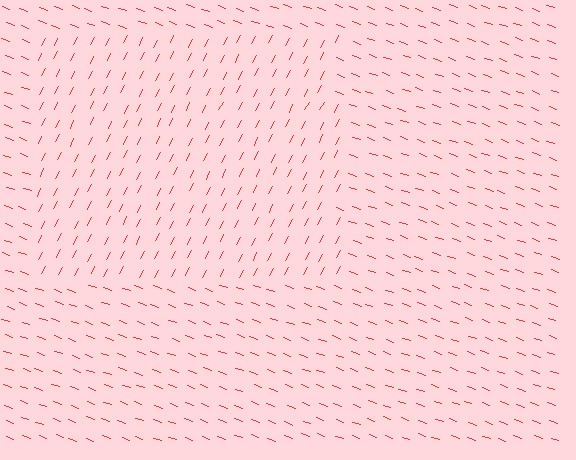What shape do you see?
I see a rectangle.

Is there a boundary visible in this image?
Yes, there is a texture boundary formed by a change in line orientation.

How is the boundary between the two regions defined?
The boundary is defined purely by a change in line orientation (approximately 82 degrees difference). All lines are the same color and thickness.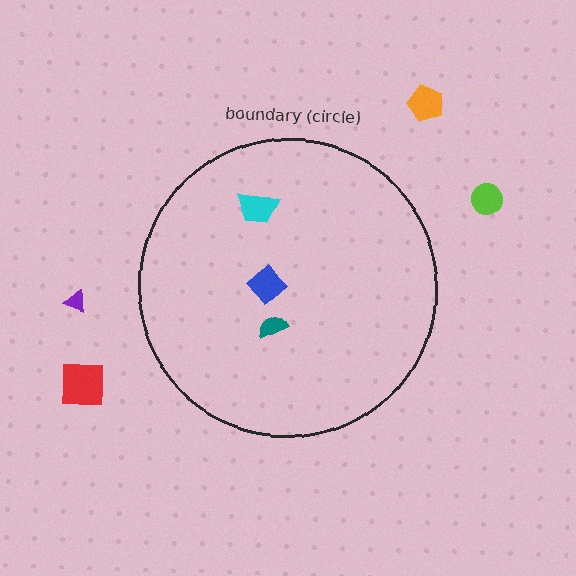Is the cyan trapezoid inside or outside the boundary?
Inside.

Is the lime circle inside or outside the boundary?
Outside.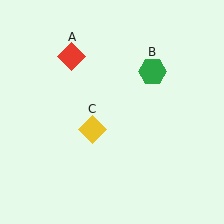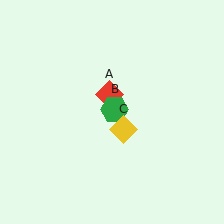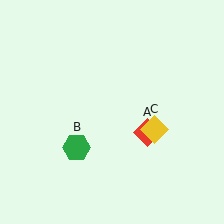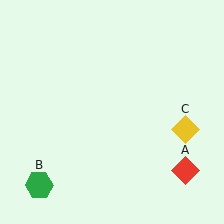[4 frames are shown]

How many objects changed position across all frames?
3 objects changed position: red diamond (object A), green hexagon (object B), yellow diamond (object C).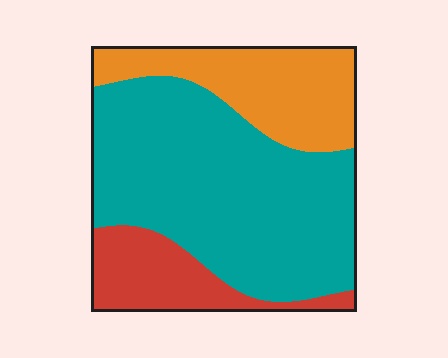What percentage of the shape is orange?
Orange covers about 25% of the shape.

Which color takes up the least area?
Red, at roughly 15%.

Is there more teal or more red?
Teal.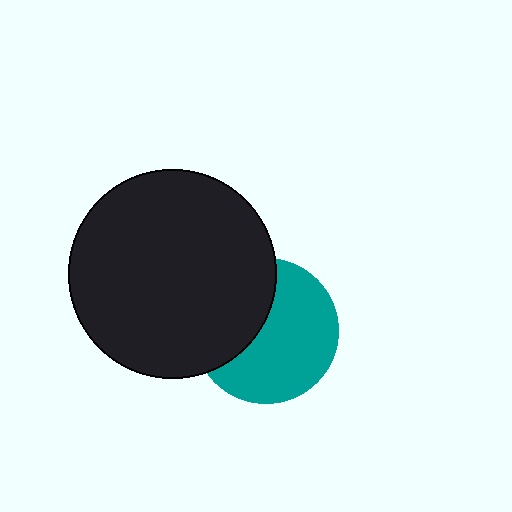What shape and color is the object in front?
The object in front is a black circle.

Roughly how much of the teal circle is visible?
About half of it is visible (roughly 61%).